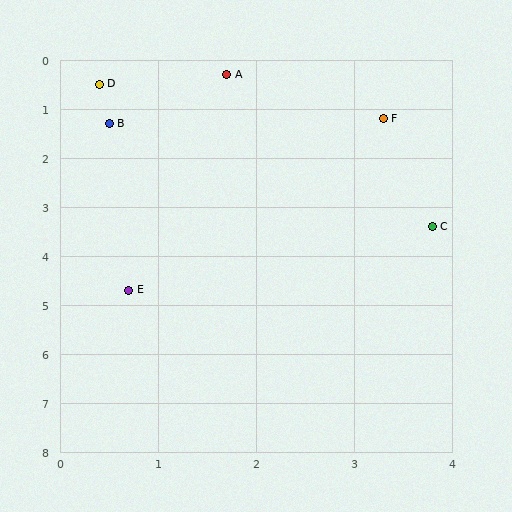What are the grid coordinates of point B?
Point B is at approximately (0.5, 1.3).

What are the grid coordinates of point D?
Point D is at approximately (0.4, 0.5).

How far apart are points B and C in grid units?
Points B and C are about 3.9 grid units apart.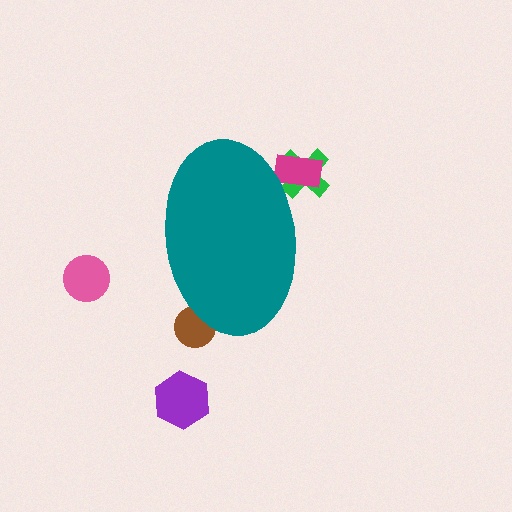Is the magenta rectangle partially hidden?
Yes, the magenta rectangle is partially hidden behind the teal ellipse.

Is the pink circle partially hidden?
No, the pink circle is fully visible.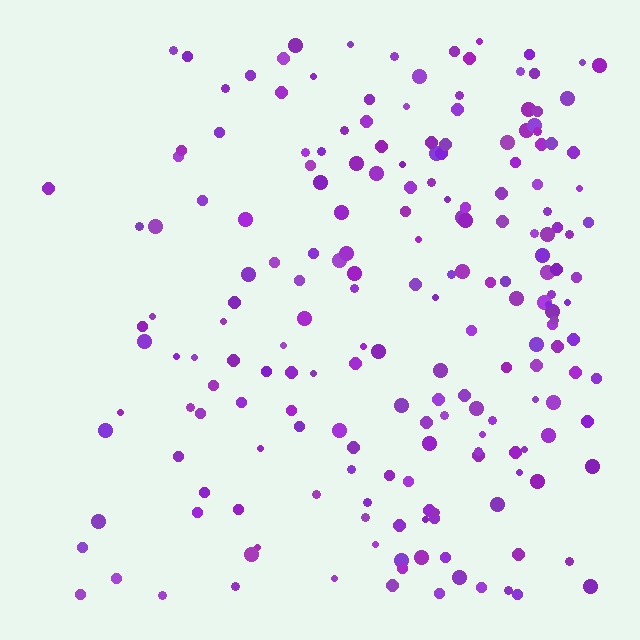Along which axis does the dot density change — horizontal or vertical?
Horizontal.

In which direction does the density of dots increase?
From left to right, with the right side densest.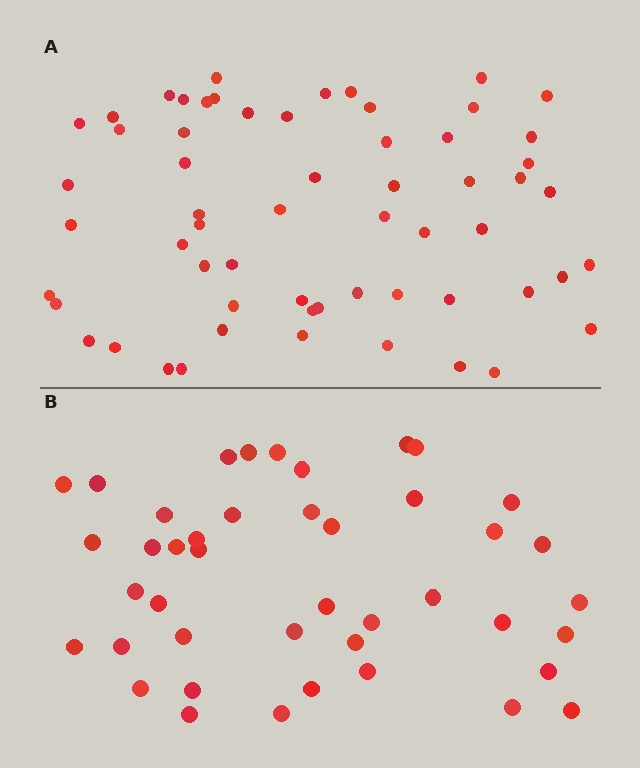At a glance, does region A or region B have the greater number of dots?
Region A (the top region) has more dots.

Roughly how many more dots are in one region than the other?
Region A has approximately 15 more dots than region B.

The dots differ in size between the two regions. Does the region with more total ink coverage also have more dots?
No. Region B has more total ink coverage because its dots are larger, but region A actually contains more individual dots. Total area can be misleading — the number of items is what matters here.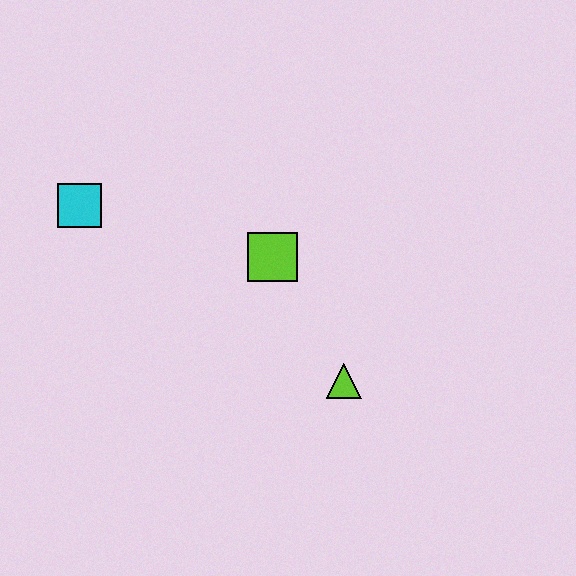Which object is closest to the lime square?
The lime triangle is closest to the lime square.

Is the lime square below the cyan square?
Yes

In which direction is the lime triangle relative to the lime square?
The lime triangle is below the lime square.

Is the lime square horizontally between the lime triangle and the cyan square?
Yes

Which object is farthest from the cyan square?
The lime triangle is farthest from the cyan square.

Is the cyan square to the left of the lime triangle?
Yes